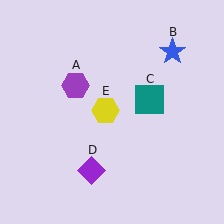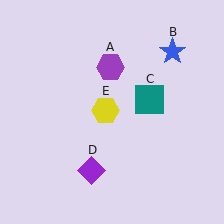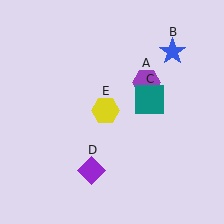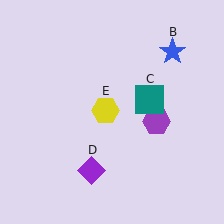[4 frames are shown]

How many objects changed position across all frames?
1 object changed position: purple hexagon (object A).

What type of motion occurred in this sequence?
The purple hexagon (object A) rotated clockwise around the center of the scene.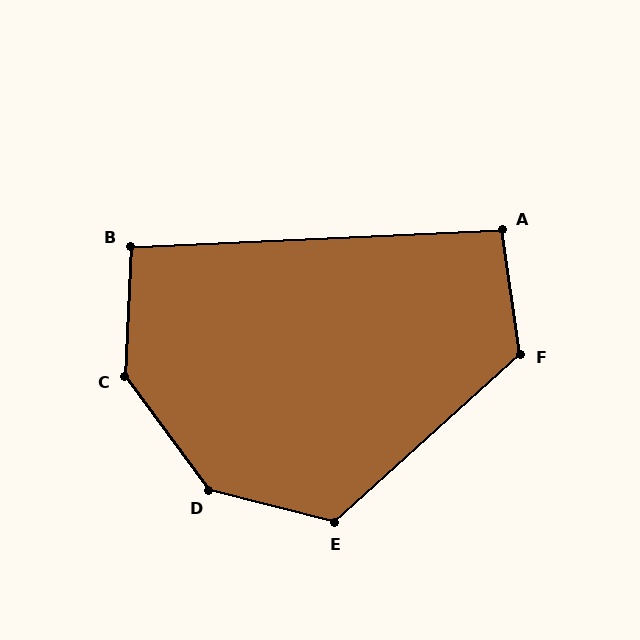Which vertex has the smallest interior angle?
B, at approximately 95 degrees.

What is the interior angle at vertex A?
Approximately 96 degrees (obtuse).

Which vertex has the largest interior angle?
D, at approximately 141 degrees.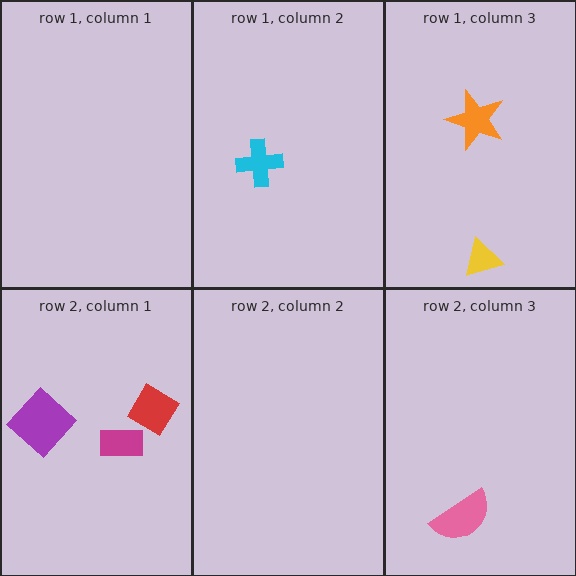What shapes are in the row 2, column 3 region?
The pink semicircle.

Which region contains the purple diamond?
The row 2, column 1 region.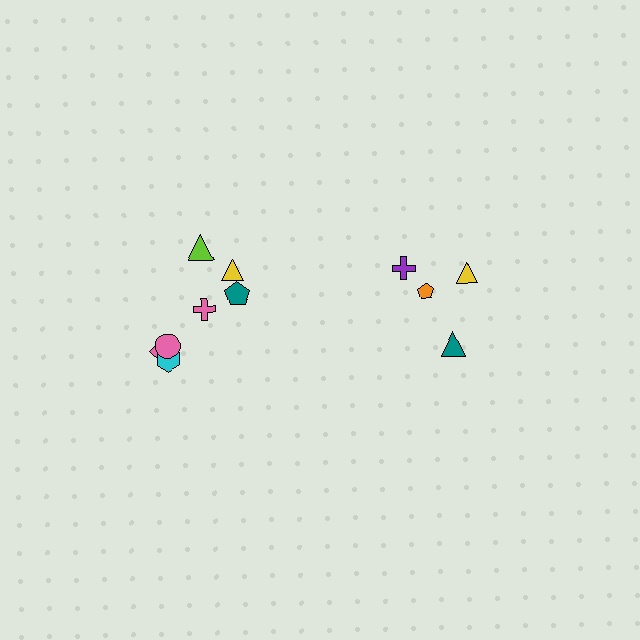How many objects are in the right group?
There are 4 objects.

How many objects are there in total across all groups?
There are 11 objects.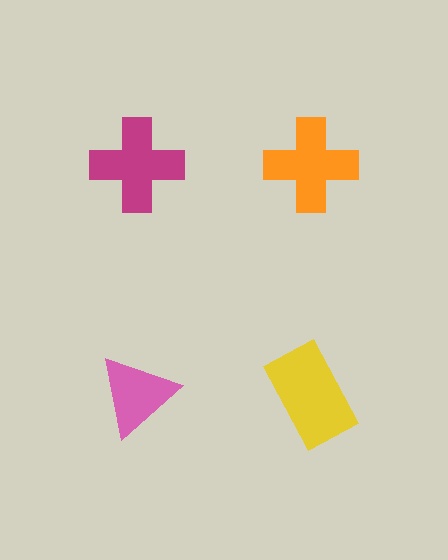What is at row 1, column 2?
An orange cross.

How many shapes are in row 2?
2 shapes.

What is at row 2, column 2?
A yellow rectangle.